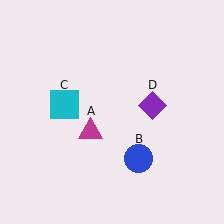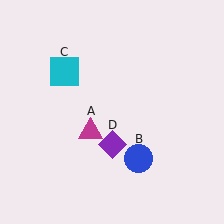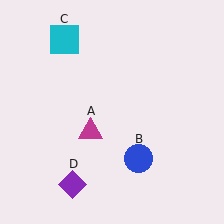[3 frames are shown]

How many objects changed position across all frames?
2 objects changed position: cyan square (object C), purple diamond (object D).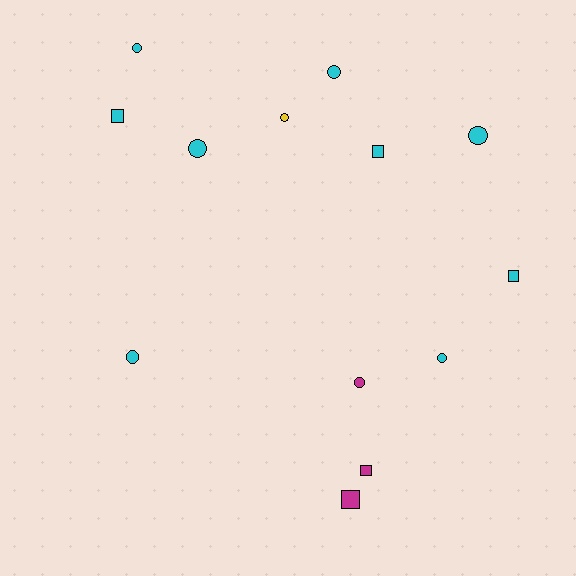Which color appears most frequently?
Cyan, with 9 objects.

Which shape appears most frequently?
Circle, with 8 objects.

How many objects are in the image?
There are 13 objects.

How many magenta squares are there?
There are 2 magenta squares.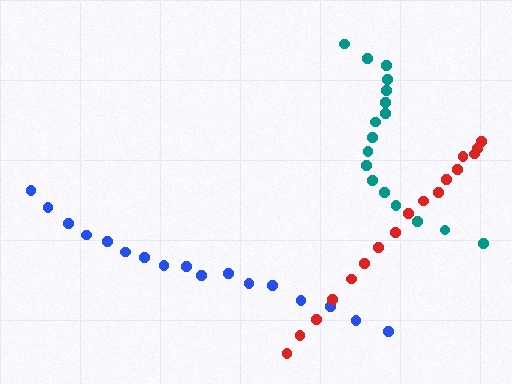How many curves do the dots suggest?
There are 3 distinct paths.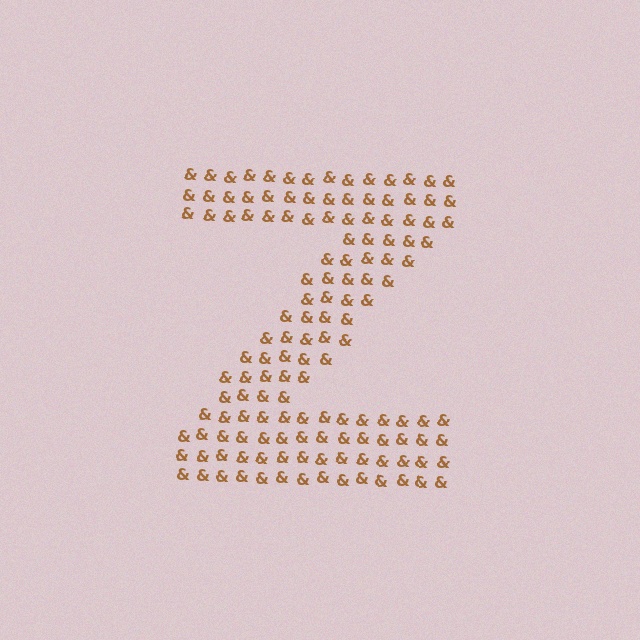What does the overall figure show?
The overall figure shows the letter Z.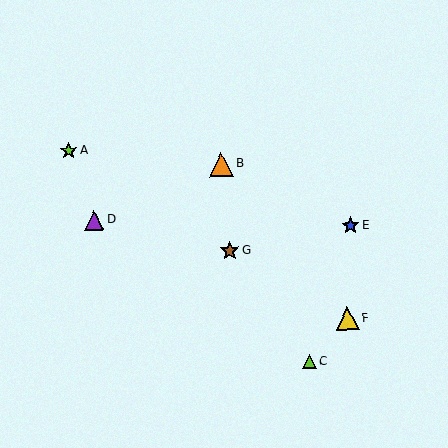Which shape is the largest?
The orange triangle (labeled B) is the largest.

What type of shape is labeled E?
Shape E is a blue star.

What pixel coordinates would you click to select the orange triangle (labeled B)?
Click at (221, 165) to select the orange triangle B.